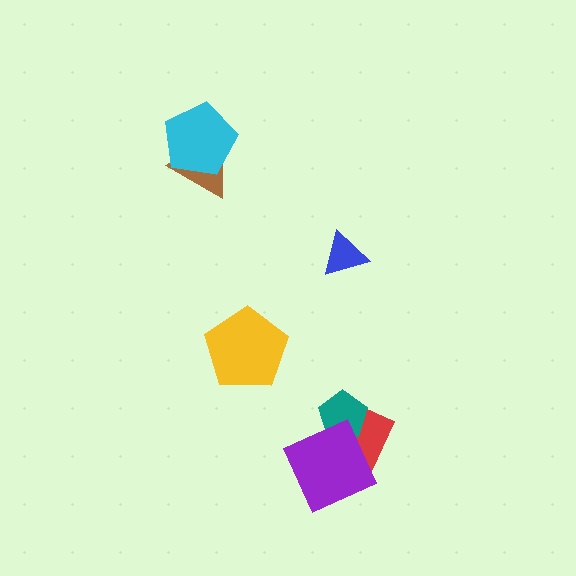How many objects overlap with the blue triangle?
0 objects overlap with the blue triangle.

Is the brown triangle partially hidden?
Yes, it is partially covered by another shape.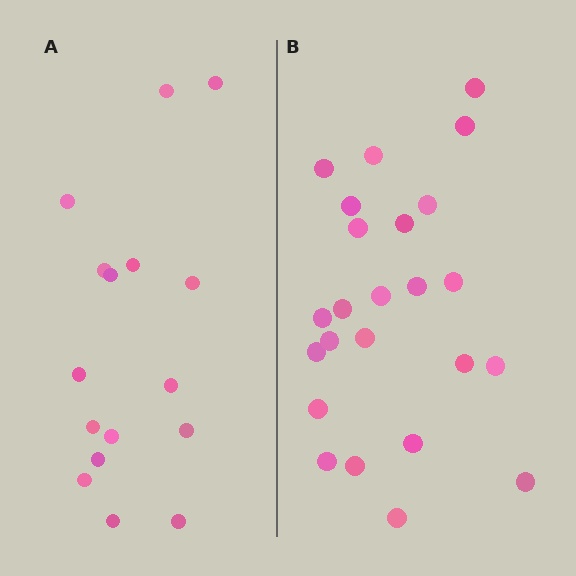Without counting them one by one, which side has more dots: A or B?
Region B (the right region) has more dots.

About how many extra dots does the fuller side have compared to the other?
Region B has roughly 8 or so more dots than region A.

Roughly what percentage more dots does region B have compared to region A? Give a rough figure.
About 50% more.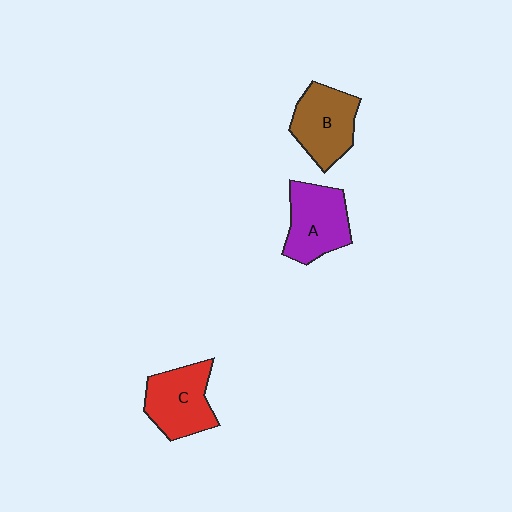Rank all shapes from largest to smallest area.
From largest to smallest: A (purple), B (brown), C (red).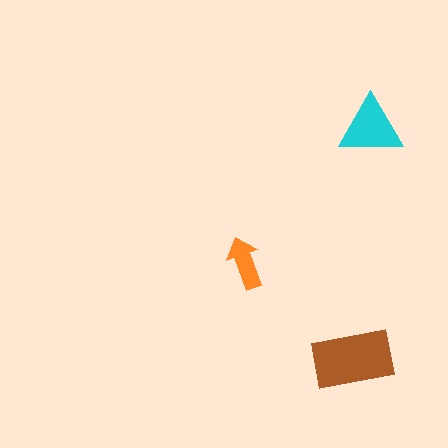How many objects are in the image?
There are 3 objects in the image.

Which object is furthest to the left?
The orange arrow is leftmost.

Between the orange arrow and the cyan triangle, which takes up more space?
The cyan triangle.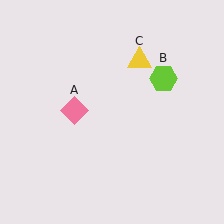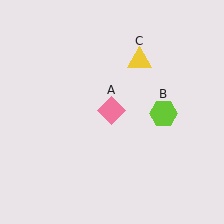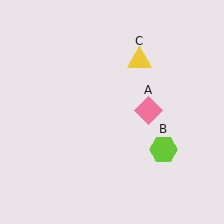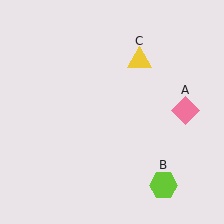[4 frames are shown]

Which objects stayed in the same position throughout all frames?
Yellow triangle (object C) remained stationary.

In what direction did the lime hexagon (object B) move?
The lime hexagon (object B) moved down.